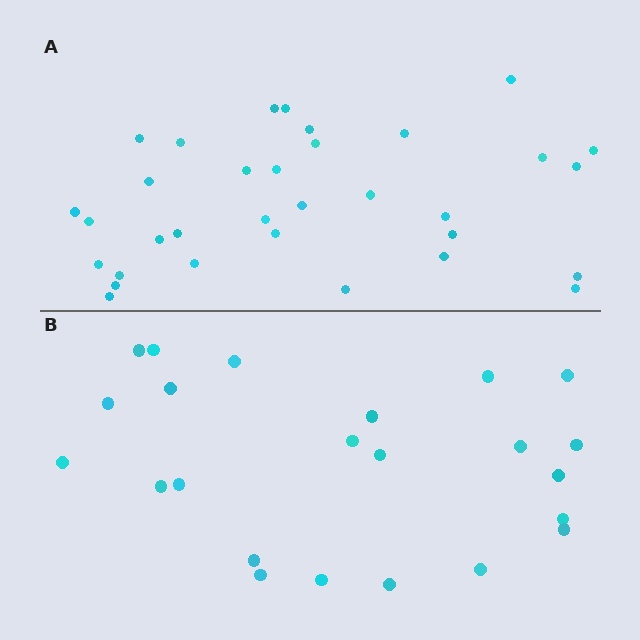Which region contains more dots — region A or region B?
Region A (the top region) has more dots.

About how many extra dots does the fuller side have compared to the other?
Region A has roughly 10 or so more dots than region B.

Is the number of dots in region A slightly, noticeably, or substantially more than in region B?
Region A has noticeably more, but not dramatically so. The ratio is roughly 1.4 to 1.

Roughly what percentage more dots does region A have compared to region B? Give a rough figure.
About 45% more.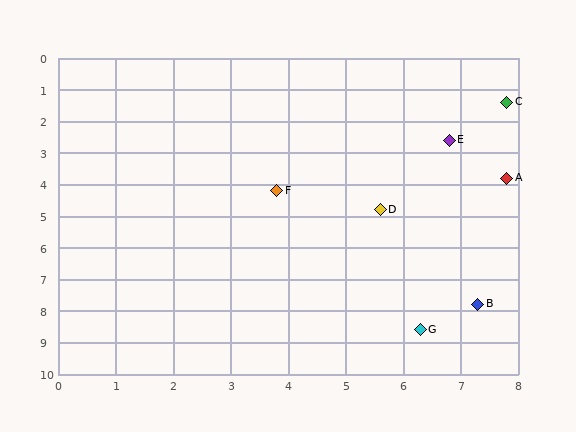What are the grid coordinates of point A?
Point A is at approximately (7.8, 3.8).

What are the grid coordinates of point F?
Point F is at approximately (3.8, 4.2).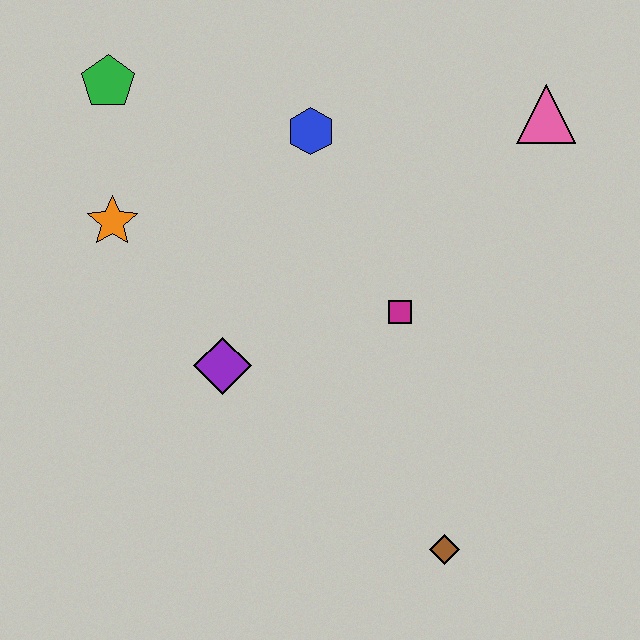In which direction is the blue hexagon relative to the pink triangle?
The blue hexagon is to the left of the pink triangle.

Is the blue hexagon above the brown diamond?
Yes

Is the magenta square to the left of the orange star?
No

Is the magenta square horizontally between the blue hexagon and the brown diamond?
Yes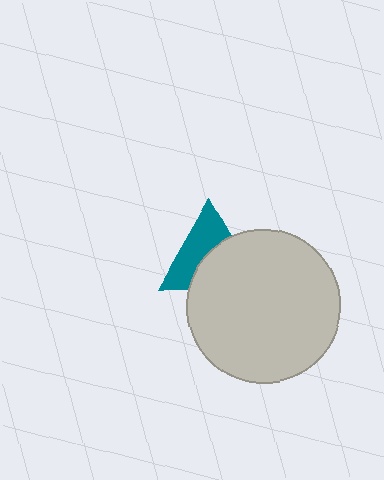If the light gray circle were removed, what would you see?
You would see the complete teal triangle.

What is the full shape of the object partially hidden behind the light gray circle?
The partially hidden object is a teal triangle.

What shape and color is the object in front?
The object in front is a light gray circle.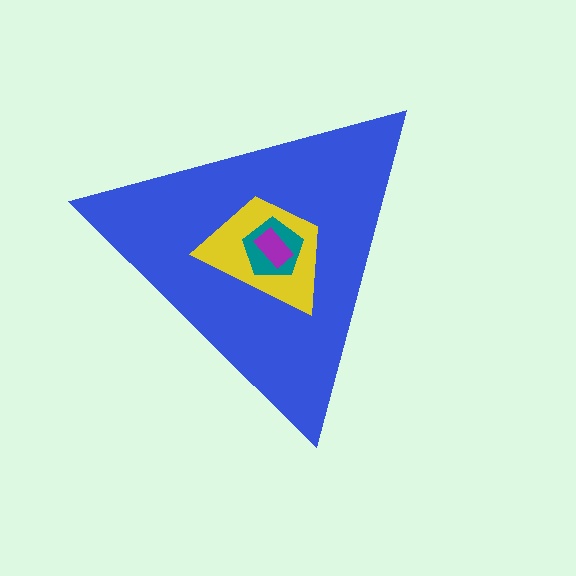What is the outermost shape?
The blue triangle.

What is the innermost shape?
The purple rectangle.